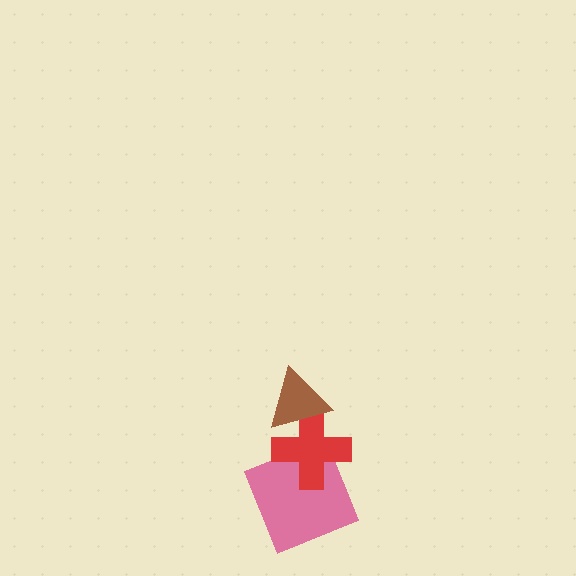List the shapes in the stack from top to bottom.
From top to bottom: the brown triangle, the red cross, the pink square.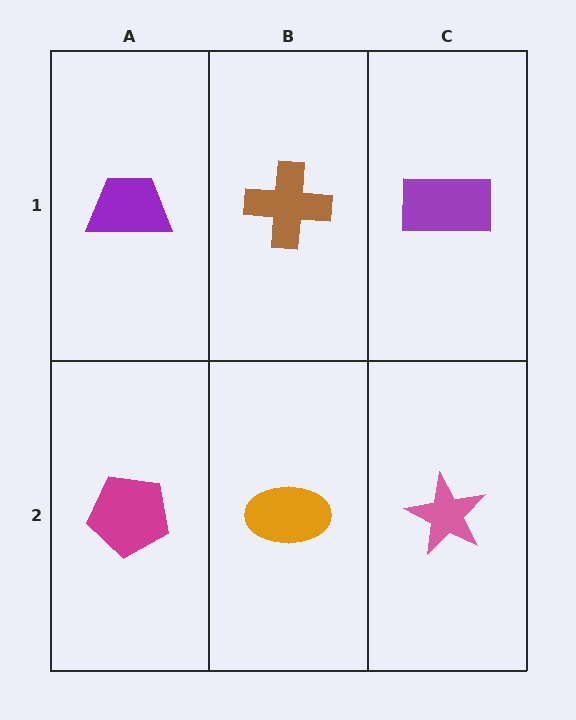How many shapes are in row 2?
3 shapes.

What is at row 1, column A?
A purple trapezoid.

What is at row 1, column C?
A purple rectangle.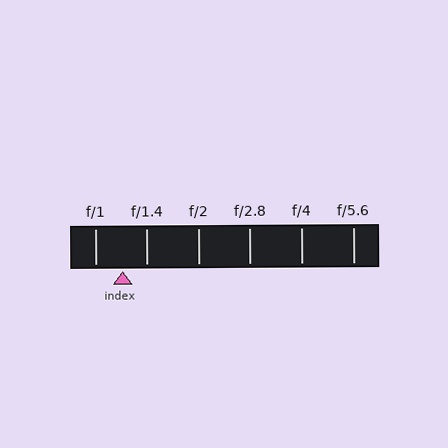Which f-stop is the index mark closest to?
The index mark is closest to f/1.4.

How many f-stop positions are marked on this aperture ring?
There are 6 f-stop positions marked.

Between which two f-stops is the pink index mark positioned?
The index mark is between f/1 and f/1.4.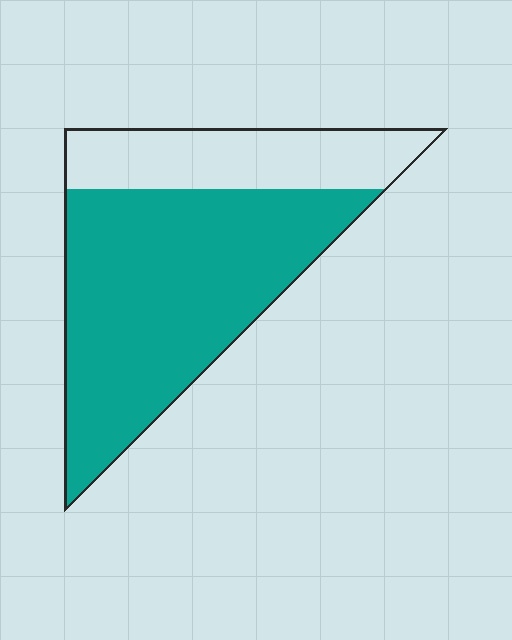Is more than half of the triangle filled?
Yes.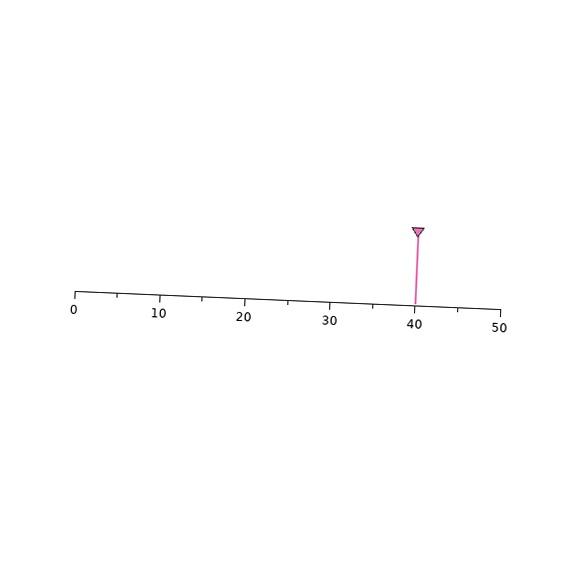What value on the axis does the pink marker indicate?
The marker indicates approximately 40.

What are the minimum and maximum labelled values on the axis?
The axis runs from 0 to 50.